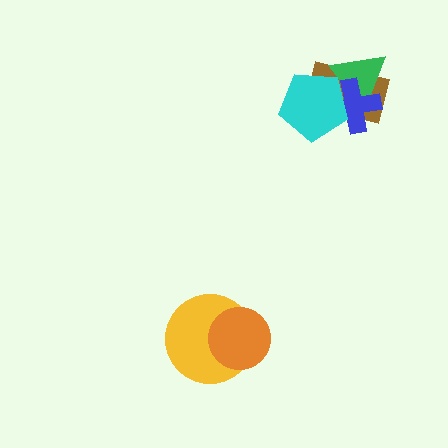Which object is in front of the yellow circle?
The orange circle is in front of the yellow circle.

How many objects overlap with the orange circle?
1 object overlaps with the orange circle.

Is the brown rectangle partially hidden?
Yes, it is partially covered by another shape.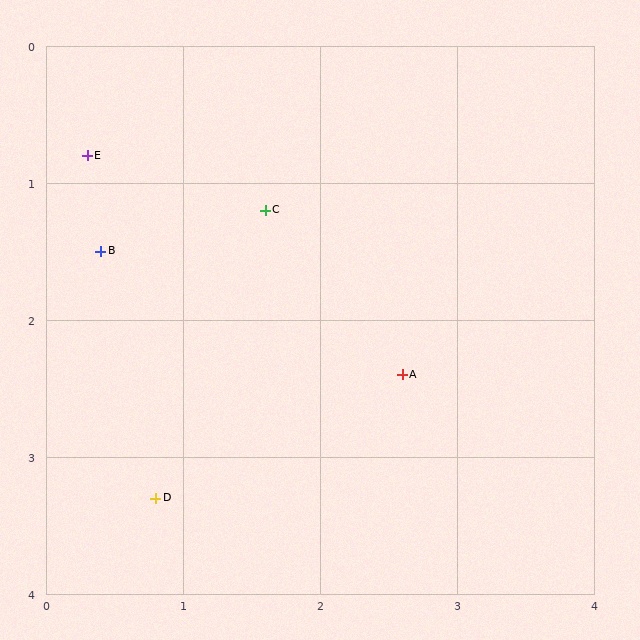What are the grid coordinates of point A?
Point A is at approximately (2.6, 2.4).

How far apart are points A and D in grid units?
Points A and D are about 2.0 grid units apart.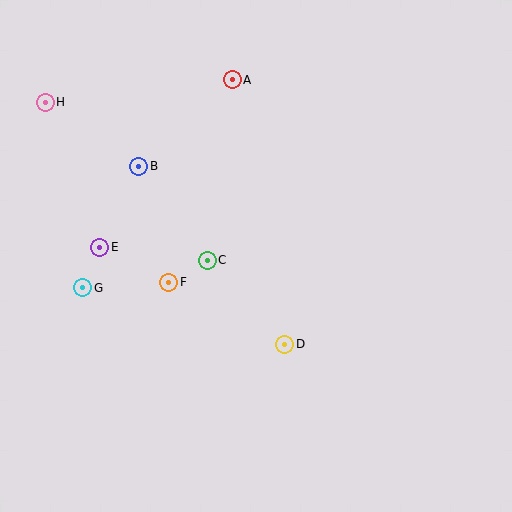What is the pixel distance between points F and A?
The distance between F and A is 212 pixels.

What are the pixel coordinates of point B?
Point B is at (139, 166).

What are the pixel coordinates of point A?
Point A is at (232, 80).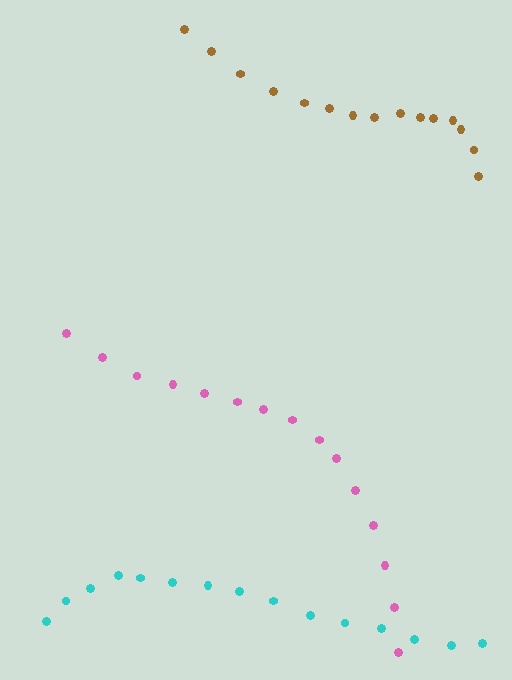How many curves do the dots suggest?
There are 3 distinct paths.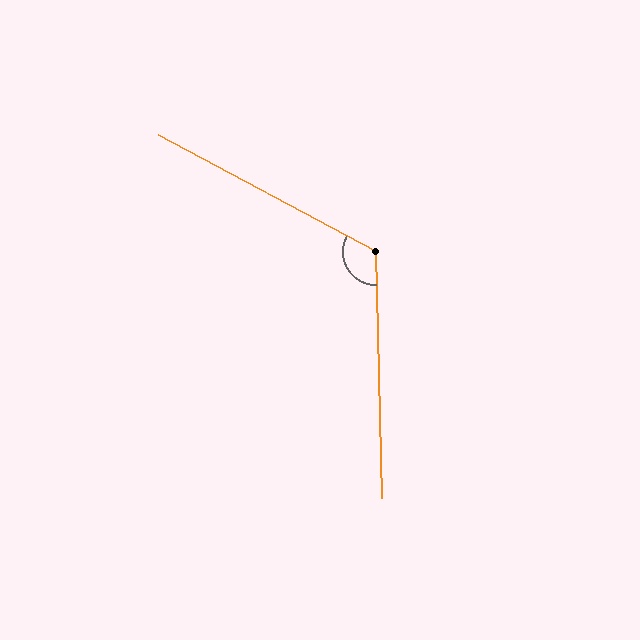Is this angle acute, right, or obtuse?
It is obtuse.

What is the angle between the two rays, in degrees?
Approximately 120 degrees.